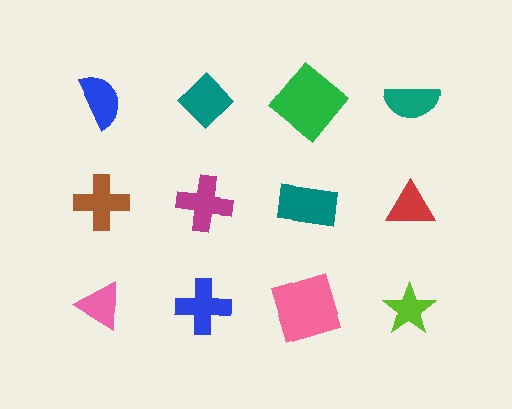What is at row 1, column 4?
A teal semicircle.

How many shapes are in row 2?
4 shapes.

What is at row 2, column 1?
A brown cross.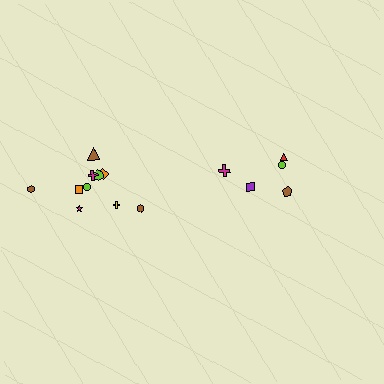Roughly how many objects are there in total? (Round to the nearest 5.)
Roughly 15 objects in total.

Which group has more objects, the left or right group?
The left group.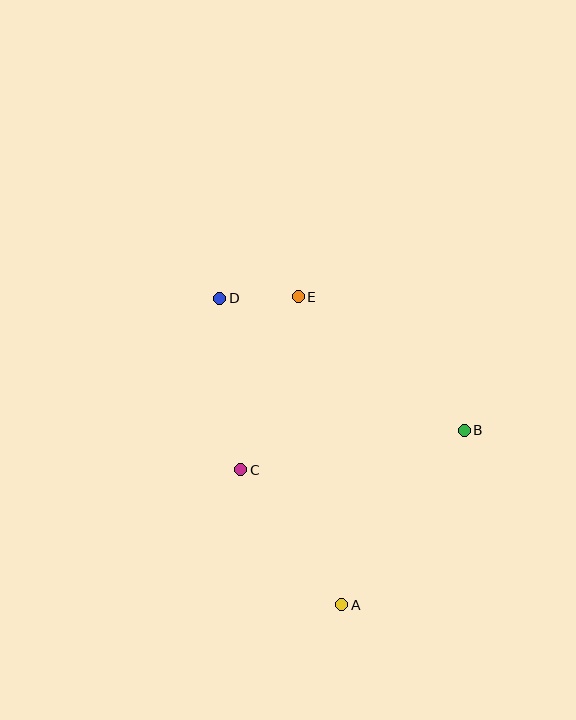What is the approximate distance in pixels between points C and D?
The distance between C and D is approximately 173 pixels.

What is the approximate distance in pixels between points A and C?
The distance between A and C is approximately 169 pixels.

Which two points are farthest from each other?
Points A and D are farthest from each other.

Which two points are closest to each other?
Points D and E are closest to each other.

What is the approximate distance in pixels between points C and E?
The distance between C and E is approximately 182 pixels.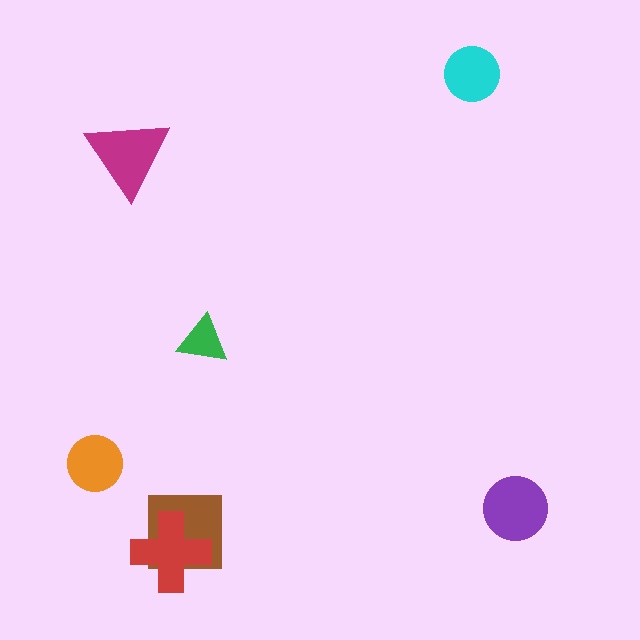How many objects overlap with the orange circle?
0 objects overlap with the orange circle.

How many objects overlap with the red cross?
1 object overlaps with the red cross.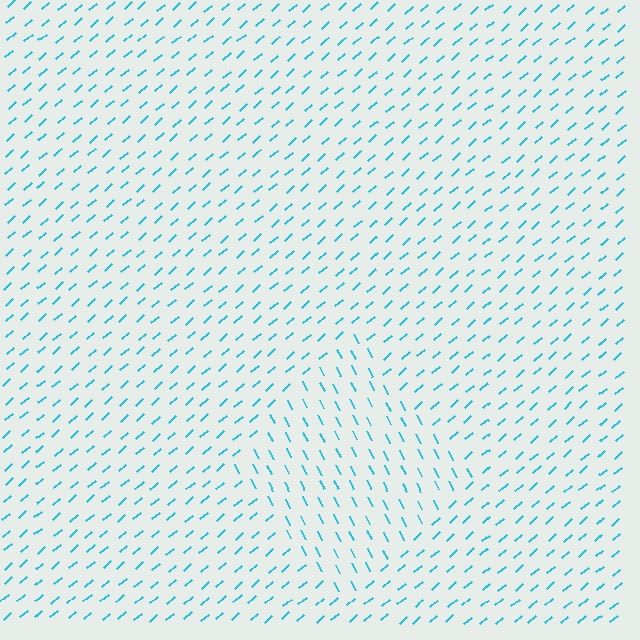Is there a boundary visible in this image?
Yes, there is a texture boundary formed by a change in line orientation.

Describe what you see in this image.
The image is filled with small cyan line segments. A diamond region in the image has lines oriented differently from the surrounding lines, creating a visible texture boundary.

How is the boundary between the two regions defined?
The boundary is defined purely by a change in line orientation (approximately 76 degrees difference). All lines are the same color and thickness.